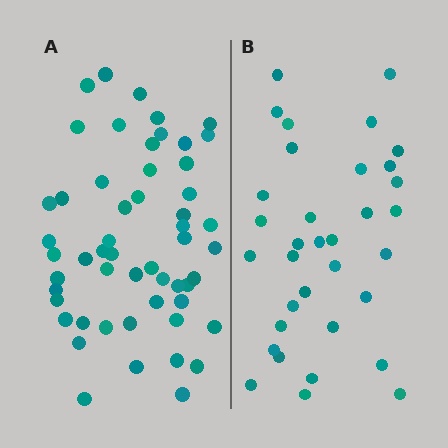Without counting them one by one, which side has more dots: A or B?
Region A (the left region) has more dots.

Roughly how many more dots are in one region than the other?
Region A has approximately 20 more dots than region B.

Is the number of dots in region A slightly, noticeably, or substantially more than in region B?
Region A has substantially more. The ratio is roughly 1.6 to 1.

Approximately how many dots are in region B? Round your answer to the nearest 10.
About 30 dots. (The exact count is 34, which rounds to 30.)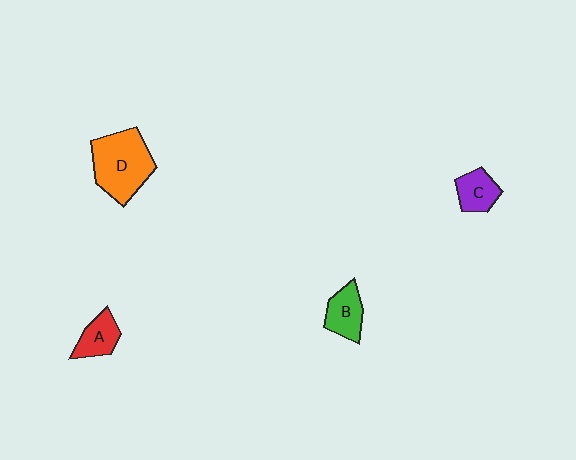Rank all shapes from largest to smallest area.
From largest to smallest: D (orange), B (green), A (red), C (purple).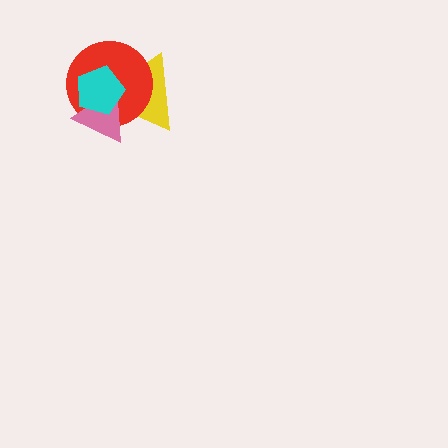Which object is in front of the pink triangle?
The cyan pentagon is in front of the pink triangle.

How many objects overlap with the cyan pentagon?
3 objects overlap with the cyan pentagon.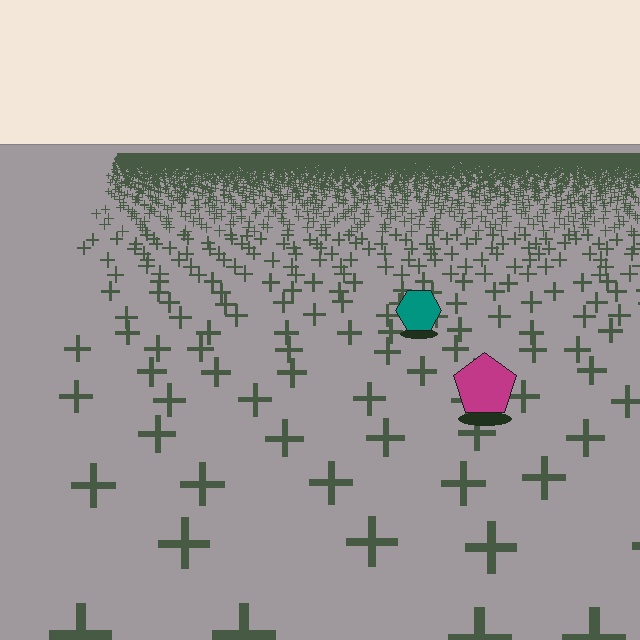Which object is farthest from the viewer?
The teal hexagon is farthest from the viewer. It appears smaller and the ground texture around it is denser.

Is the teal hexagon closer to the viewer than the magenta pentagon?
No. The magenta pentagon is closer — you can tell from the texture gradient: the ground texture is coarser near it.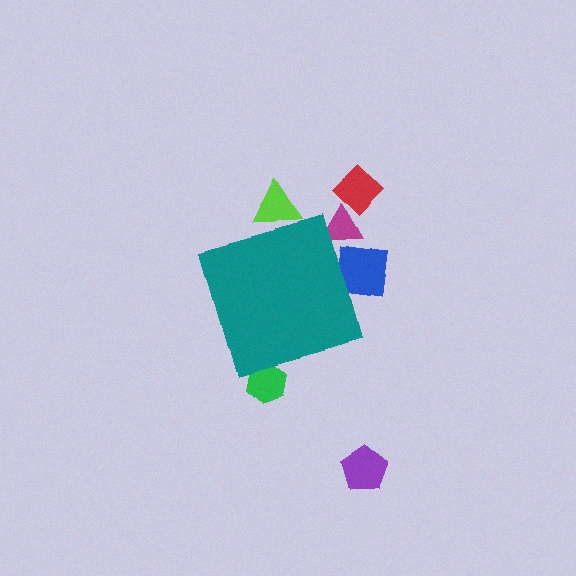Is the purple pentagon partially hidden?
No, the purple pentagon is fully visible.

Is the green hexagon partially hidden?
Yes, the green hexagon is partially hidden behind the teal diamond.